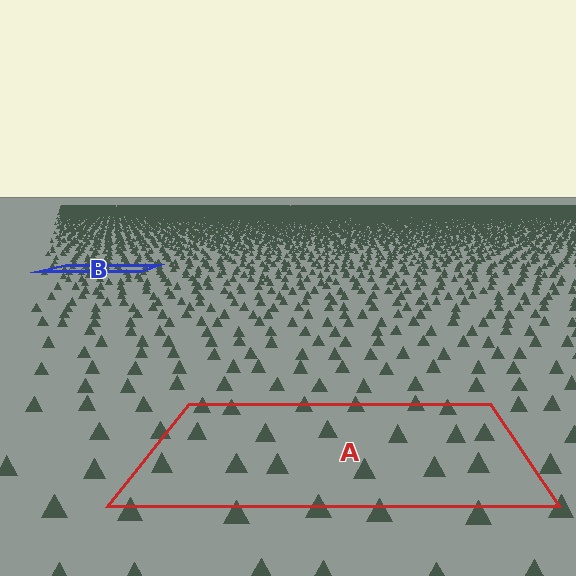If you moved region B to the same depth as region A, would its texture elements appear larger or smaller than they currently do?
They would appear larger. At a closer depth, the same texture elements are projected at a bigger on-screen size.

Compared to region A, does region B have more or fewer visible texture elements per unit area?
Region B has more texture elements per unit area — they are packed more densely because it is farther away.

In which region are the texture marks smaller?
The texture marks are smaller in region B, because it is farther away.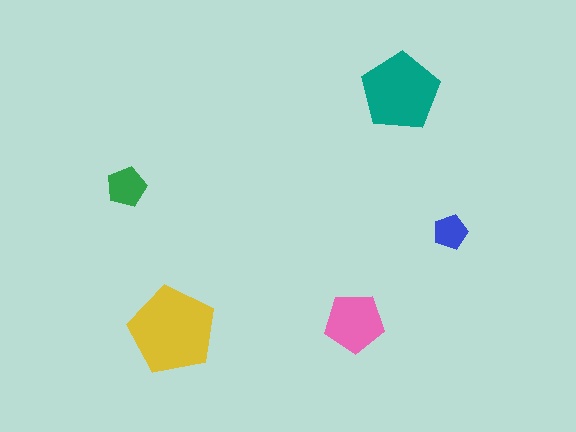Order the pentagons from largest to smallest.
the yellow one, the teal one, the pink one, the green one, the blue one.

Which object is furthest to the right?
The blue pentagon is rightmost.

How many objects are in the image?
There are 5 objects in the image.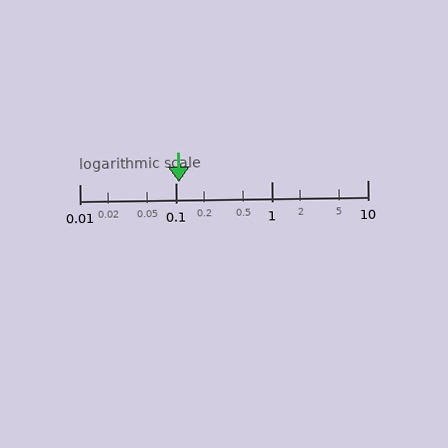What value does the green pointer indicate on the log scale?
The pointer indicates approximately 0.11.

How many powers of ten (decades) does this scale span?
The scale spans 3 decades, from 0.01 to 10.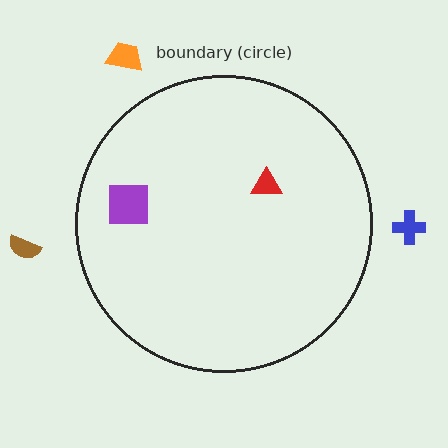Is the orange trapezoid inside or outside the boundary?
Outside.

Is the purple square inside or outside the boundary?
Inside.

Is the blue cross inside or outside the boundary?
Outside.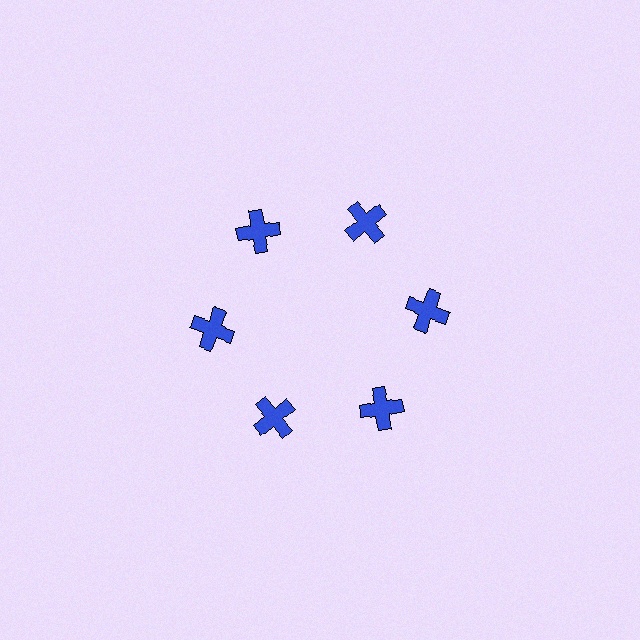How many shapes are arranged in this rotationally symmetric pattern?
There are 6 shapes, arranged in 6 groups of 1.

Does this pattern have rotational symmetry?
Yes, this pattern has 6-fold rotational symmetry. It looks the same after rotating 60 degrees around the center.